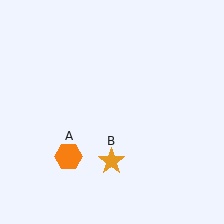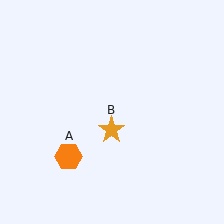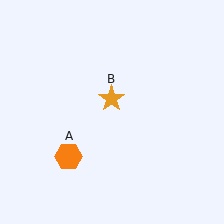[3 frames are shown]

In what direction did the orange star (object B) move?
The orange star (object B) moved up.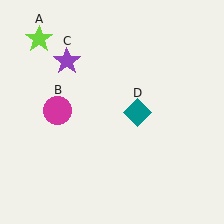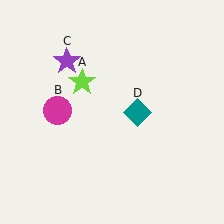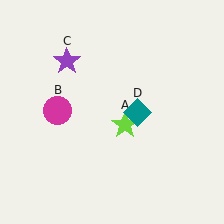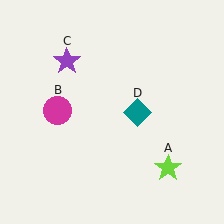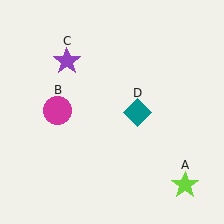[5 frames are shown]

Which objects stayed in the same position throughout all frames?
Magenta circle (object B) and purple star (object C) and teal diamond (object D) remained stationary.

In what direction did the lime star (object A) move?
The lime star (object A) moved down and to the right.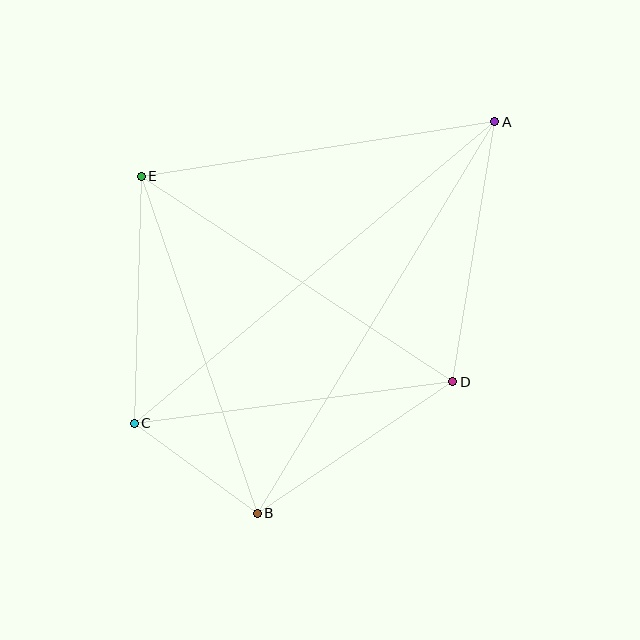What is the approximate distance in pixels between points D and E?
The distance between D and E is approximately 373 pixels.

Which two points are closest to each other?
Points B and C are closest to each other.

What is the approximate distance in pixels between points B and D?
The distance between B and D is approximately 236 pixels.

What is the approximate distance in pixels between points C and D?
The distance between C and D is approximately 321 pixels.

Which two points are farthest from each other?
Points A and C are farthest from each other.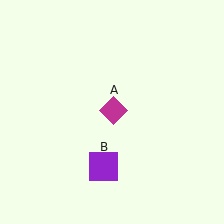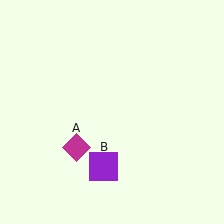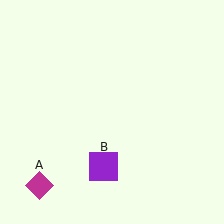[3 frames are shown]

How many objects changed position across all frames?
1 object changed position: magenta diamond (object A).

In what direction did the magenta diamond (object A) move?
The magenta diamond (object A) moved down and to the left.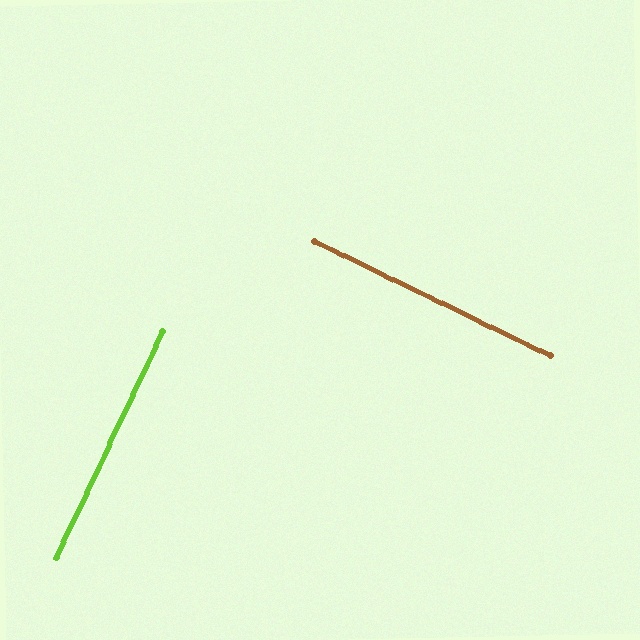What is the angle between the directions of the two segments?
Approximately 89 degrees.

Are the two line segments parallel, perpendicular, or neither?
Perpendicular — they meet at approximately 89°.